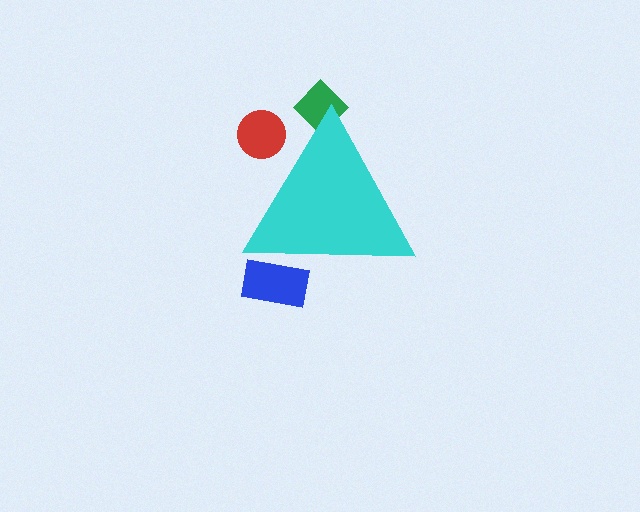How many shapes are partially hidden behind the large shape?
3 shapes are partially hidden.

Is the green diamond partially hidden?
Yes, the green diamond is partially hidden behind the cyan triangle.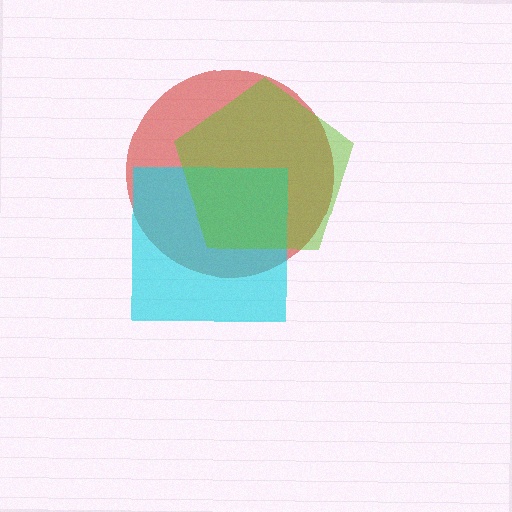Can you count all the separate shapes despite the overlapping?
Yes, there are 3 separate shapes.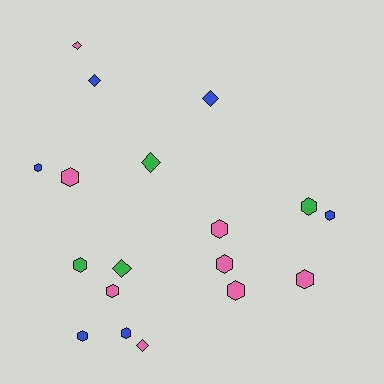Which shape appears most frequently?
Hexagon, with 12 objects.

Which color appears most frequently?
Pink, with 8 objects.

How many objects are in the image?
There are 18 objects.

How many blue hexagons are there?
There are 4 blue hexagons.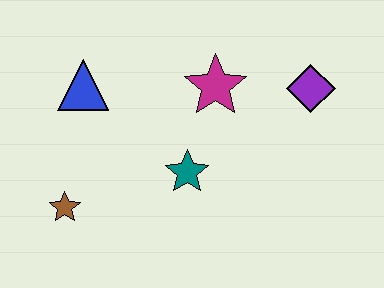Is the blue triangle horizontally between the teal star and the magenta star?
No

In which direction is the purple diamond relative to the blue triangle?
The purple diamond is to the right of the blue triangle.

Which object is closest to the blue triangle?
The brown star is closest to the blue triangle.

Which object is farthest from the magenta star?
The brown star is farthest from the magenta star.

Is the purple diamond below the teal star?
No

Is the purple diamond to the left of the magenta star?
No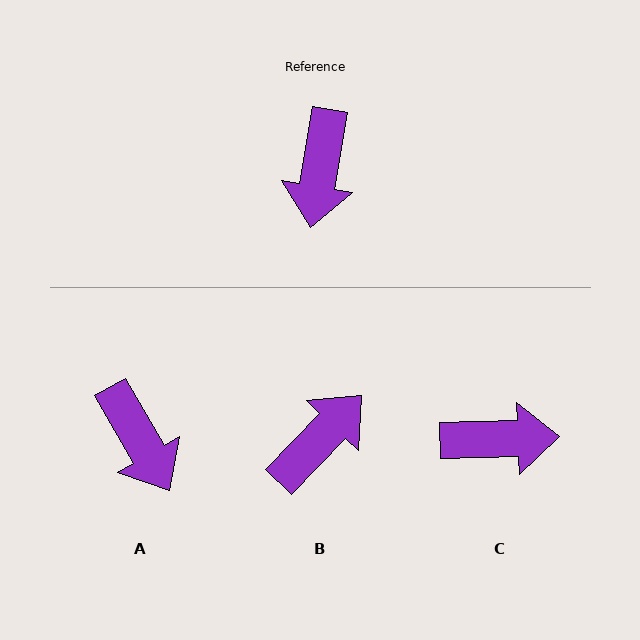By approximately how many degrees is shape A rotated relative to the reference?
Approximately 39 degrees counter-clockwise.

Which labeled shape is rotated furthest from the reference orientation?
B, about 145 degrees away.